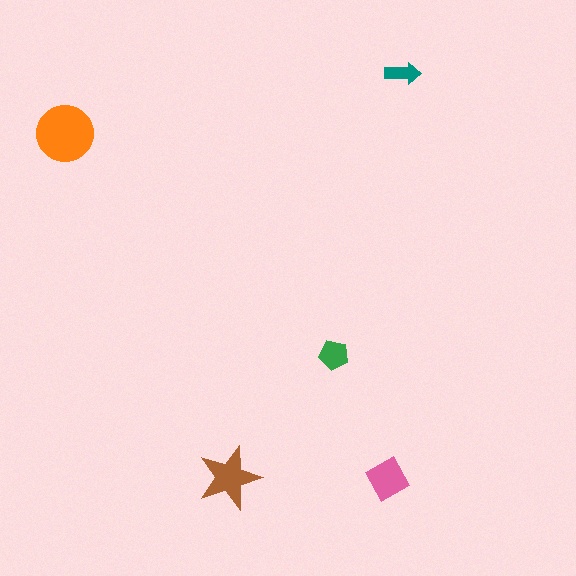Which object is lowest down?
The pink diamond is bottommost.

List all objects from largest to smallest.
The orange circle, the brown star, the pink diamond, the green pentagon, the teal arrow.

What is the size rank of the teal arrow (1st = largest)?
5th.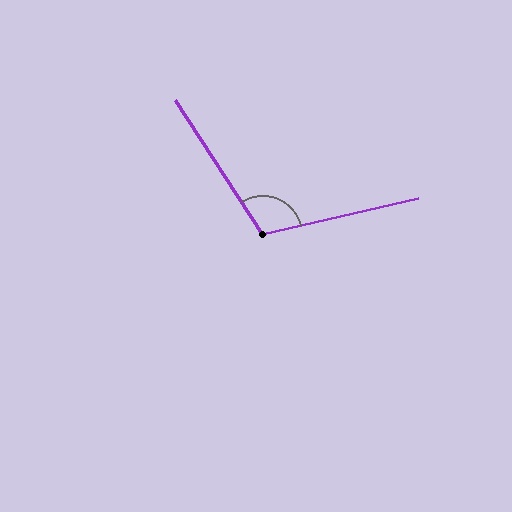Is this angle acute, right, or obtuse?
It is obtuse.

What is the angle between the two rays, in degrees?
Approximately 110 degrees.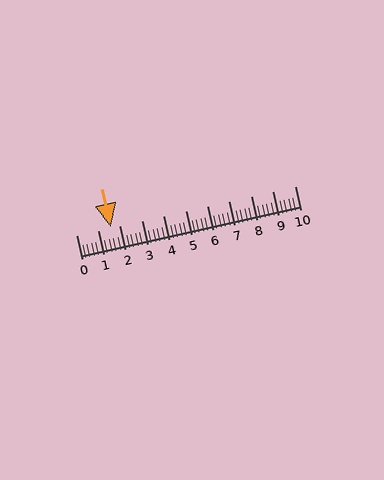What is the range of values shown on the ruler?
The ruler shows values from 0 to 10.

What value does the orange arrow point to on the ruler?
The orange arrow points to approximately 1.6.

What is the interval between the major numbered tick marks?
The major tick marks are spaced 1 units apart.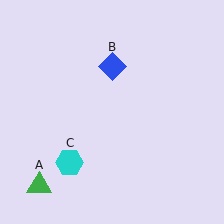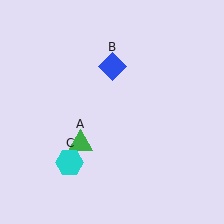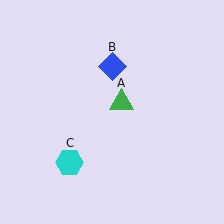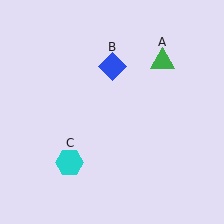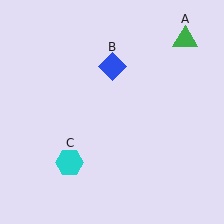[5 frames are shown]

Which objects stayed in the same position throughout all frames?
Blue diamond (object B) and cyan hexagon (object C) remained stationary.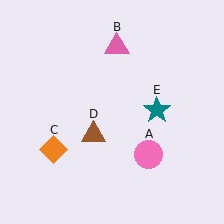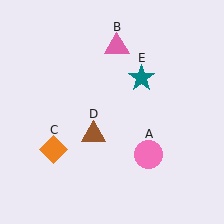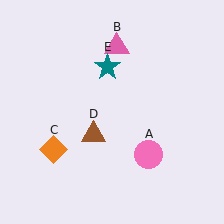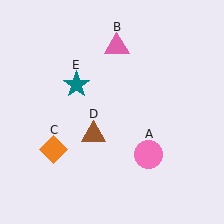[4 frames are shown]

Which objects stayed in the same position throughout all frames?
Pink circle (object A) and pink triangle (object B) and orange diamond (object C) and brown triangle (object D) remained stationary.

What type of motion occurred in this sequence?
The teal star (object E) rotated counterclockwise around the center of the scene.